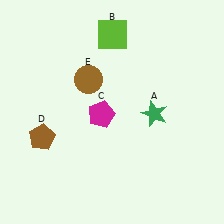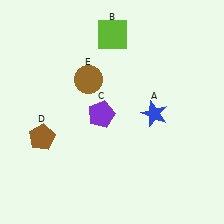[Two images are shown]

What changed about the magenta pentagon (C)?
In Image 1, C is magenta. In Image 2, it changed to purple.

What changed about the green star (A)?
In Image 1, A is green. In Image 2, it changed to blue.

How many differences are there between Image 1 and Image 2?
There are 2 differences between the two images.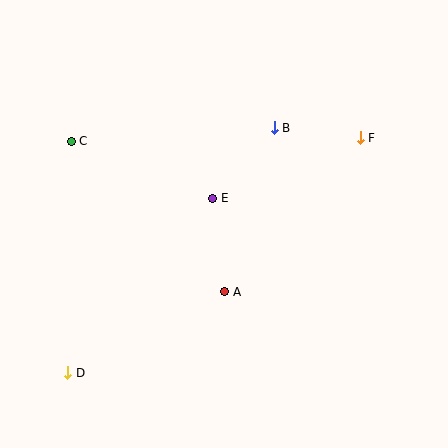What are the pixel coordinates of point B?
Point B is at (274, 128).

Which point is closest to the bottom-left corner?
Point D is closest to the bottom-left corner.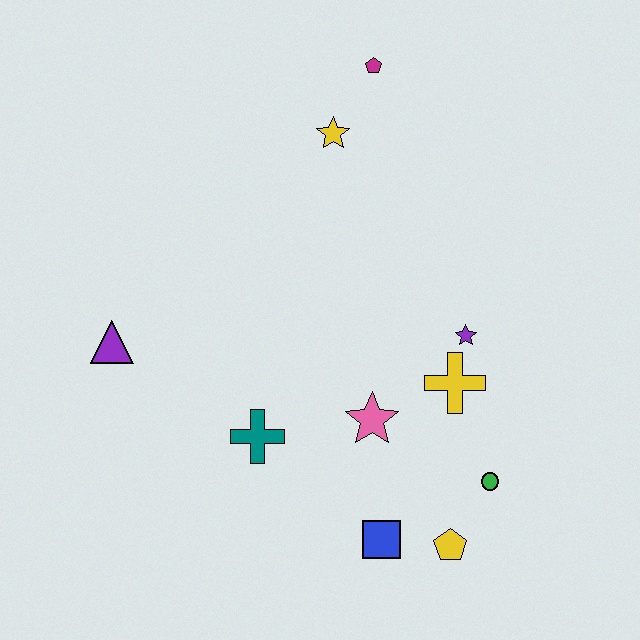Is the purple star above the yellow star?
No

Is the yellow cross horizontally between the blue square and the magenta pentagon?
No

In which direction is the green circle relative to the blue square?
The green circle is to the right of the blue square.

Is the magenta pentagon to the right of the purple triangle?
Yes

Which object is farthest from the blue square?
The magenta pentagon is farthest from the blue square.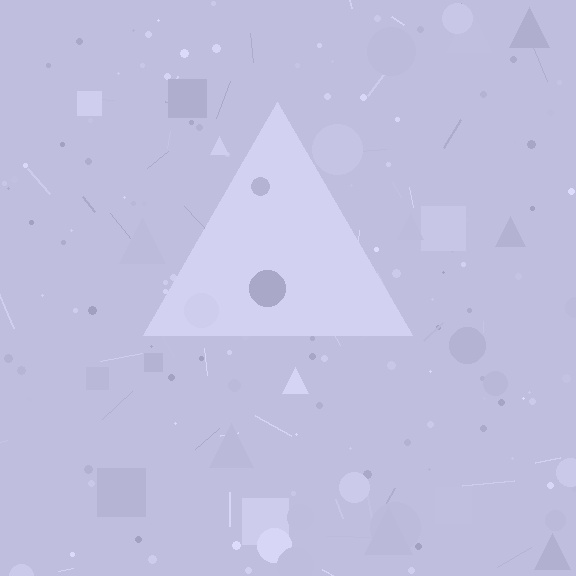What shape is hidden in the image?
A triangle is hidden in the image.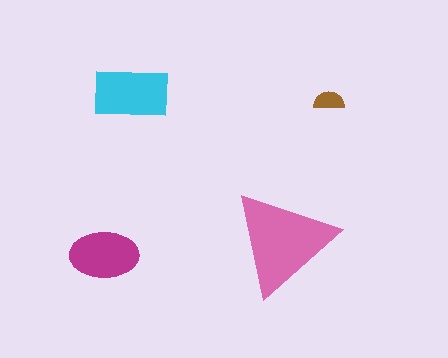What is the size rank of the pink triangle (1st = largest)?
1st.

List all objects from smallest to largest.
The brown semicircle, the magenta ellipse, the cyan rectangle, the pink triangle.